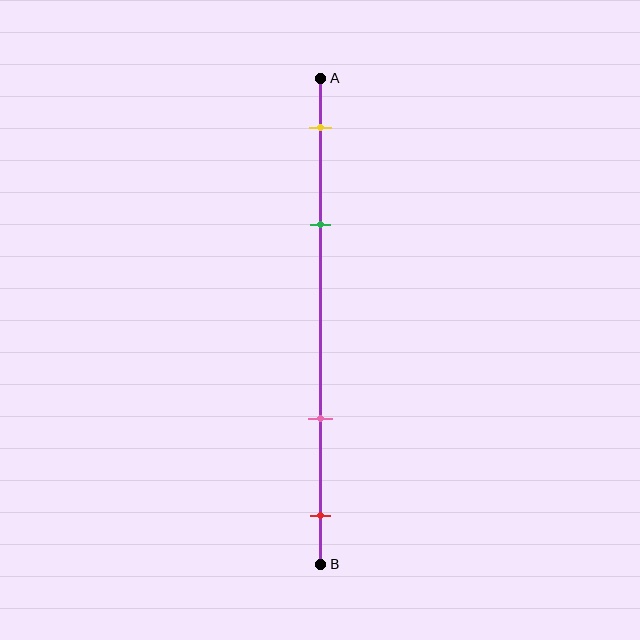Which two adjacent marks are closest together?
The yellow and green marks are the closest adjacent pair.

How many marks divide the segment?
There are 4 marks dividing the segment.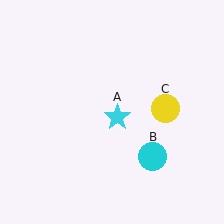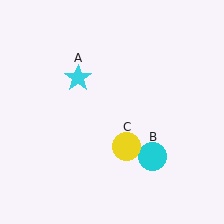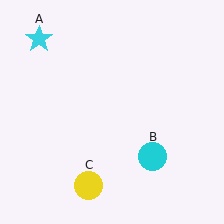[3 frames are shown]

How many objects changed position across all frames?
2 objects changed position: cyan star (object A), yellow circle (object C).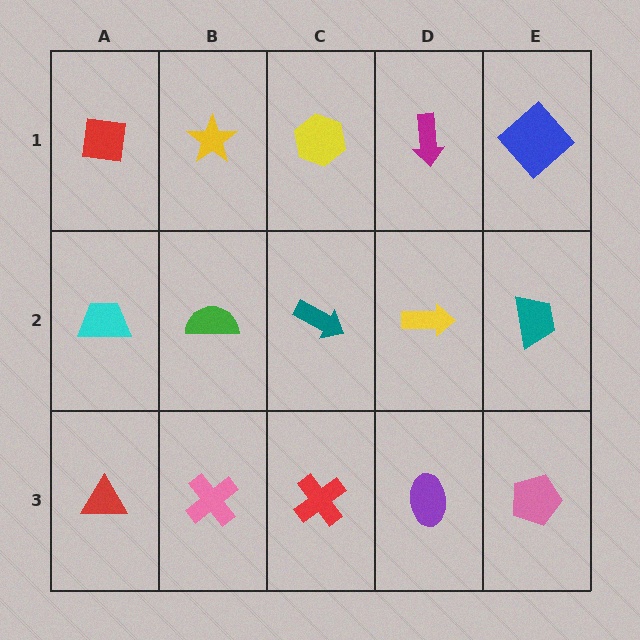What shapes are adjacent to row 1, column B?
A green semicircle (row 2, column B), a red square (row 1, column A), a yellow hexagon (row 1, column C).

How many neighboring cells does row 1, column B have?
3.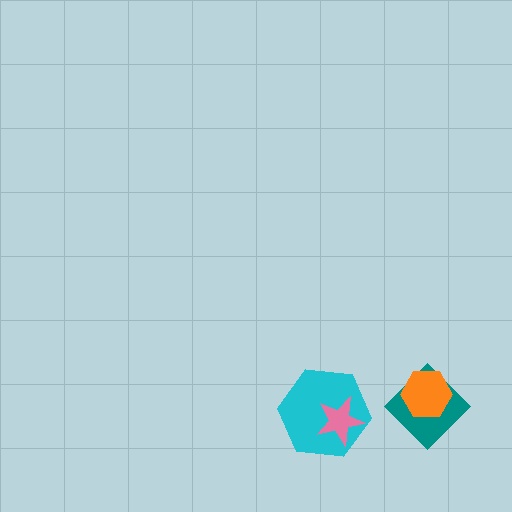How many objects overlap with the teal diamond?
1 object overlaps with the teal diamond.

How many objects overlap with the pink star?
1 object overlaps with the pink star.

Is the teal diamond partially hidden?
Yes, it is partially covered by another shape.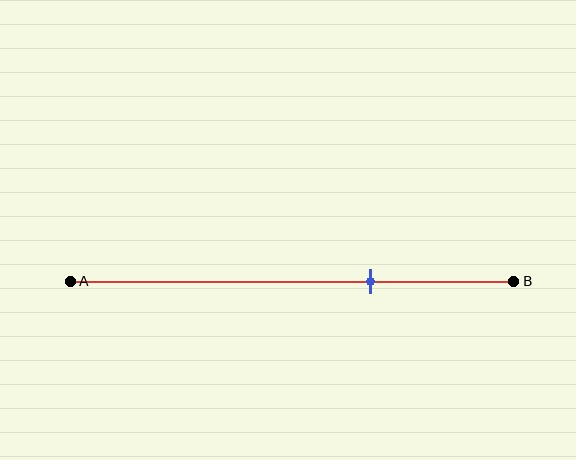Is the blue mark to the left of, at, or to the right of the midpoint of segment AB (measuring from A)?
The blue mark is to the right of the midpoint of segment AB.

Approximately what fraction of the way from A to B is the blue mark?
The blue mark is approximately 70% of the way from A to B.